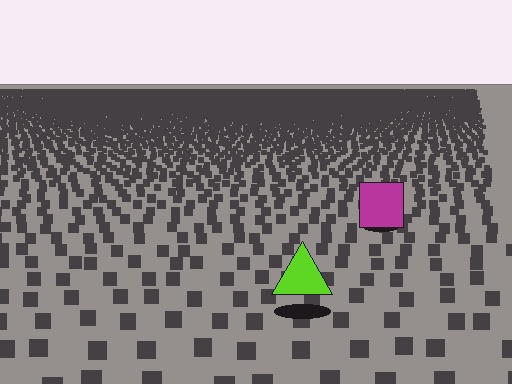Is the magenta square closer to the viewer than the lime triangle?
No. The lime triangle is closer — you can tell from the texture gradient: the ground texture is coarser near it.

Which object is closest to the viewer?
The lime triangle is closest. The texture marks near it are larger and more spread out.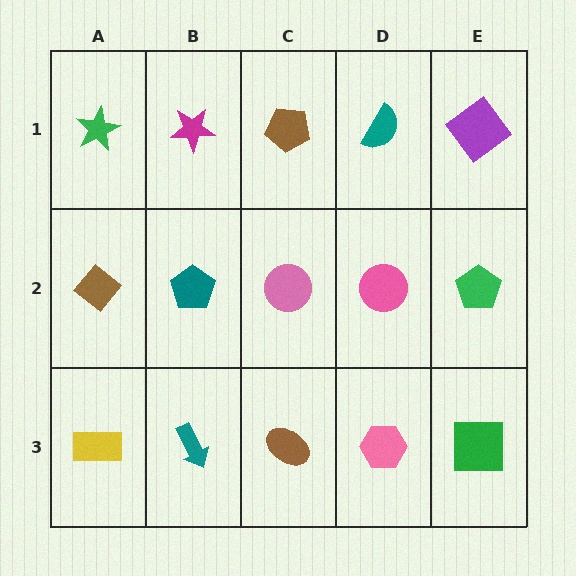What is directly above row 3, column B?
A teal pentagon.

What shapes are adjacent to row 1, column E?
A green pentagon (row 2, column E), a teal semicircle (row 1, column D).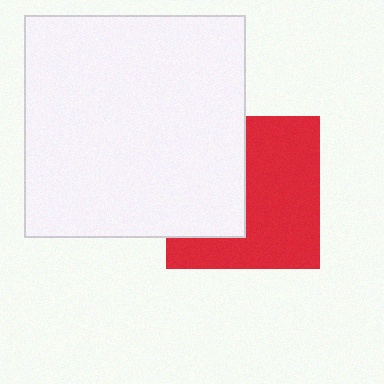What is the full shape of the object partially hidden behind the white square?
The partially hidden object is a red square.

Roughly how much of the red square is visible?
About half of it is visible (roughly 59%).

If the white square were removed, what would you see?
You would see the complete red square.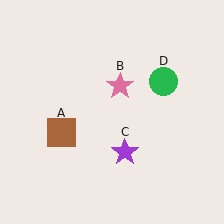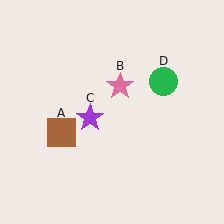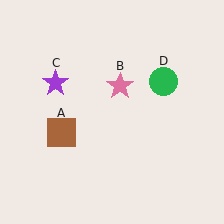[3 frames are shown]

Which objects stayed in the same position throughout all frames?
Brown square (object A) and pink star (object B) and green circle (object D) remained stationary.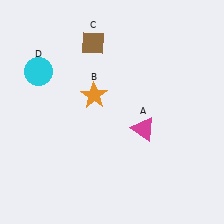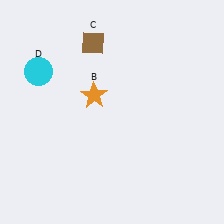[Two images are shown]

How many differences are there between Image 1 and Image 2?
There is 1 difference between the two images.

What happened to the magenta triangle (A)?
The magenta triangle (A) was removed in Image 2. It was in the bottom-right area of Image 1.